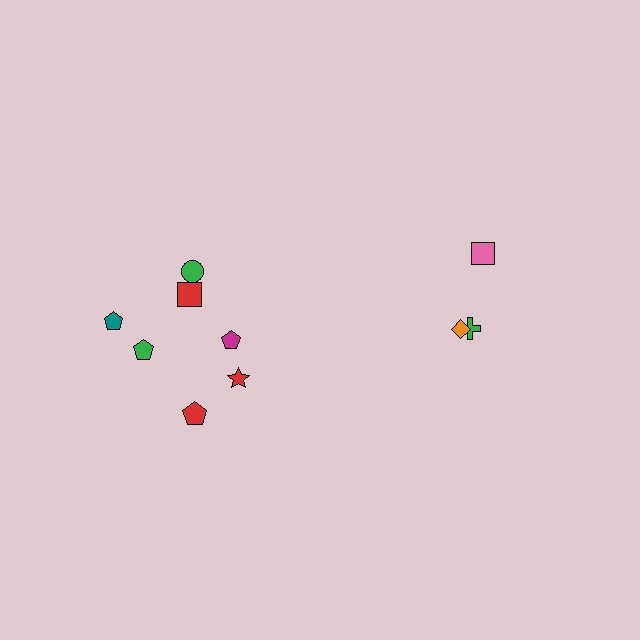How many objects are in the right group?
There are 3 objects.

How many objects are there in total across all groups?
There are 10 objects.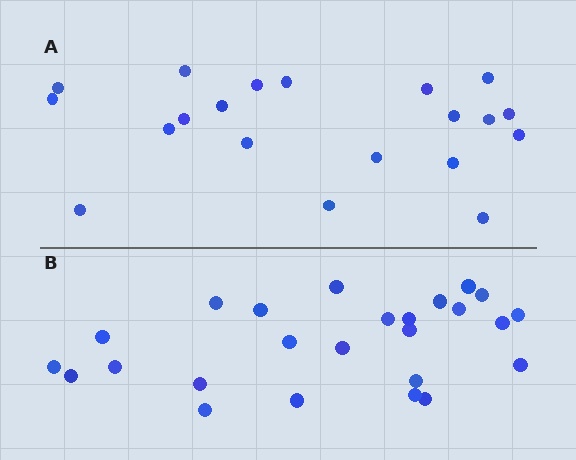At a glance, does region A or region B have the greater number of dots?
Region B (the bottom region) has more dots.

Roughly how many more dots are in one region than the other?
Region B has about 5 more dots than region A.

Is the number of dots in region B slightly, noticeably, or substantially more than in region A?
Region B has noticeably more, but not dramatically so. The ratio is roughly 1.2 to 1.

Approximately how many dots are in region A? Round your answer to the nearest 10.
About 20 dots.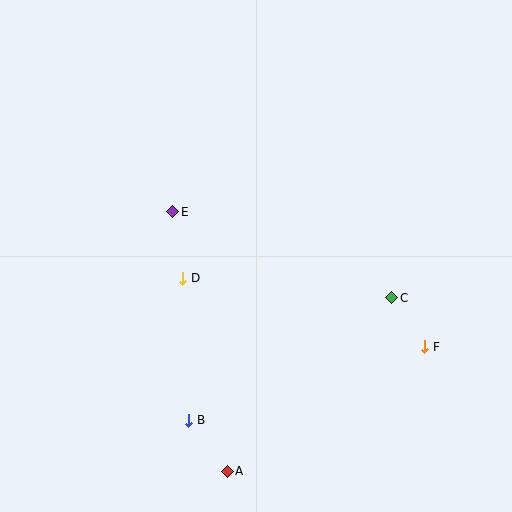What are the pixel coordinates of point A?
Point A is at (227, 471).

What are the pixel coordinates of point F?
Point F is at (425, 347).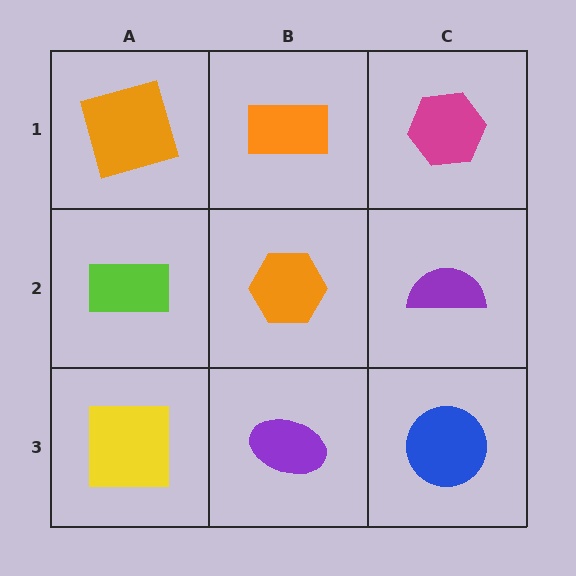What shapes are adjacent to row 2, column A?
An orange square (row 1, column A), a yellow square (row 3, column A), an orange hexagon (row 2, column B).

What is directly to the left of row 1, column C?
An orange rectangle.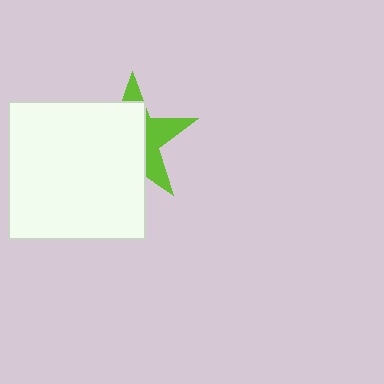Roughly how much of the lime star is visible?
A small part of it is visible (roughly 37%).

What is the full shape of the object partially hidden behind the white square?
The partially hidden object is a lime star.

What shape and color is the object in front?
The object in front is a white square.